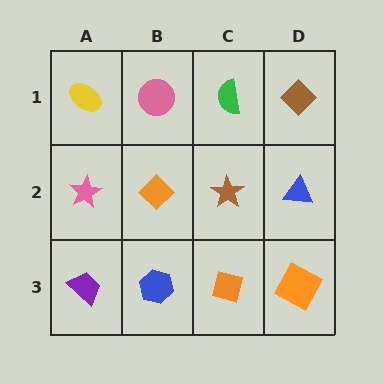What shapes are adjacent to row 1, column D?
A blue triangle (row 2, column D), a green semicircle (row 1, column C).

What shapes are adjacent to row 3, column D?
A blue triangle (row 2, column D), an orange diamond (row 3, column C).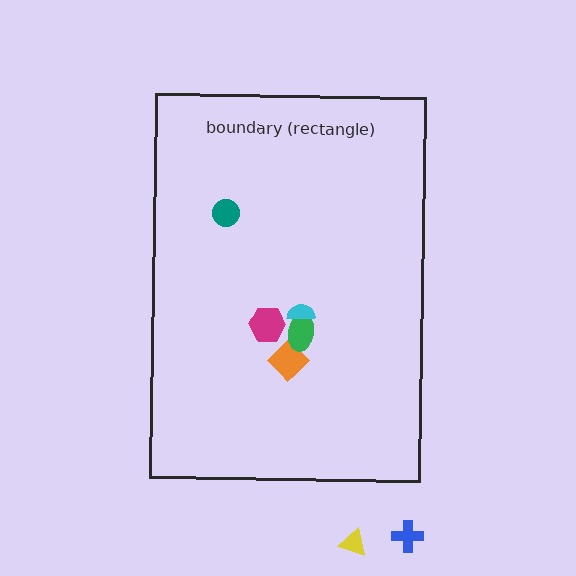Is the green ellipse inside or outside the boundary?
Inside.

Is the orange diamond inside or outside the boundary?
Inside.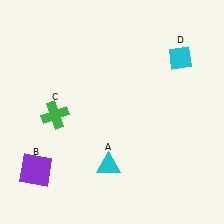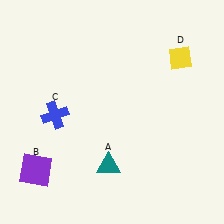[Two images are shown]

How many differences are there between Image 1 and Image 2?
There are 3 differences between the two images.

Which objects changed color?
A changed from cyan to teal. C changed from green to blue. D changed from cyan to yellow.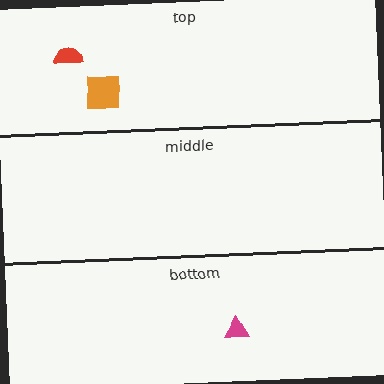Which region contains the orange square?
The top region.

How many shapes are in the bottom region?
1.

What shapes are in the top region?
The red semicircle, the orange square.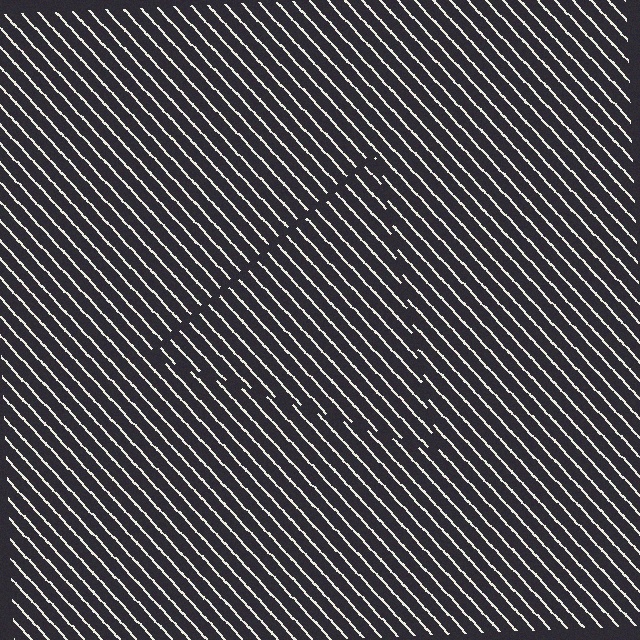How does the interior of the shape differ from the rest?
The interior of the shape contains the same grating, shifted by half a period — the contour is defined by the phase discontinuity where line-ends from the inner and outer gratings abut.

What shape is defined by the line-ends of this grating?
An illusory triangle. The interior of the shape contains the same grating, shifted by half a period — the contour is defined by the phase discontinuity where line-ends from the inner and outer gratings abut.